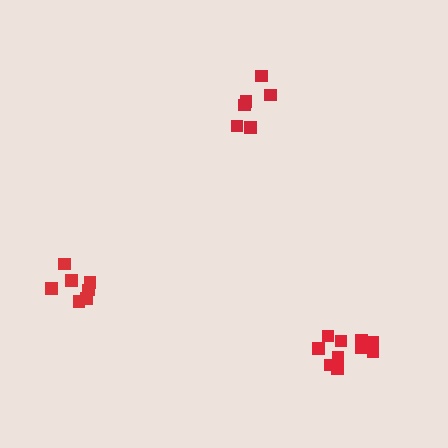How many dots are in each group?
Group 1: 6 dots, Group 2: 7 dots, Group 3: 10 dots (23 total).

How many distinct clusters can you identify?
There are 3 distinct clusters.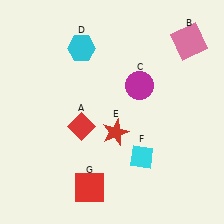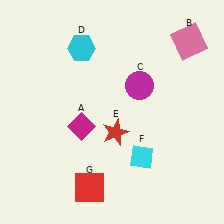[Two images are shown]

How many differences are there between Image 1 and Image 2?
There is 1 difference between the two images.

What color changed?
The diamond (A) changed from red in Image 1 to magenta in Image 2.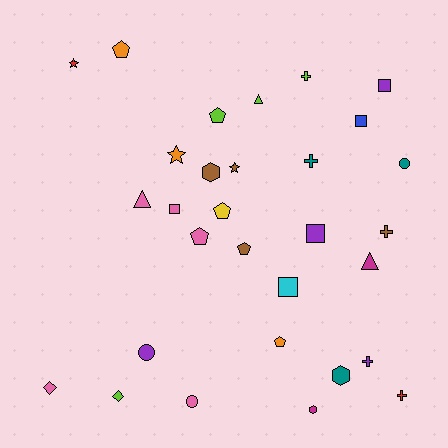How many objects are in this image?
There are 30 objects.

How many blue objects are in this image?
There is 1 blue object.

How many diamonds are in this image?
There are 2 diamonds.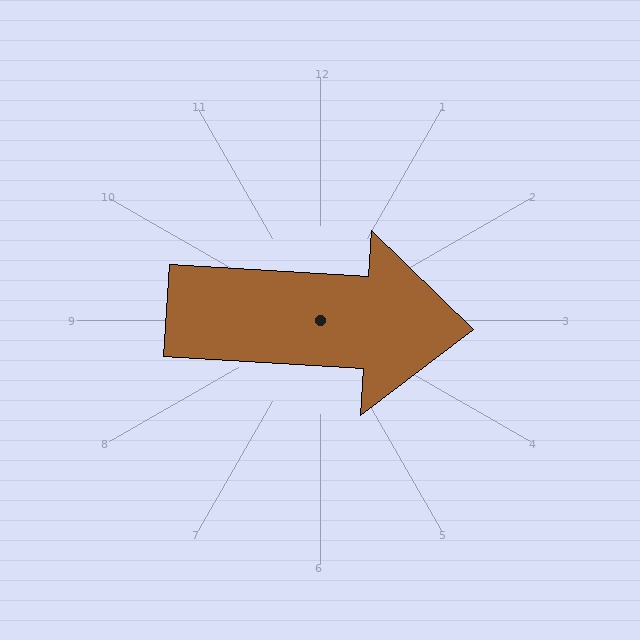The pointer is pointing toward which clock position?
Roughly 3 o'clock.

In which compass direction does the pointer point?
East.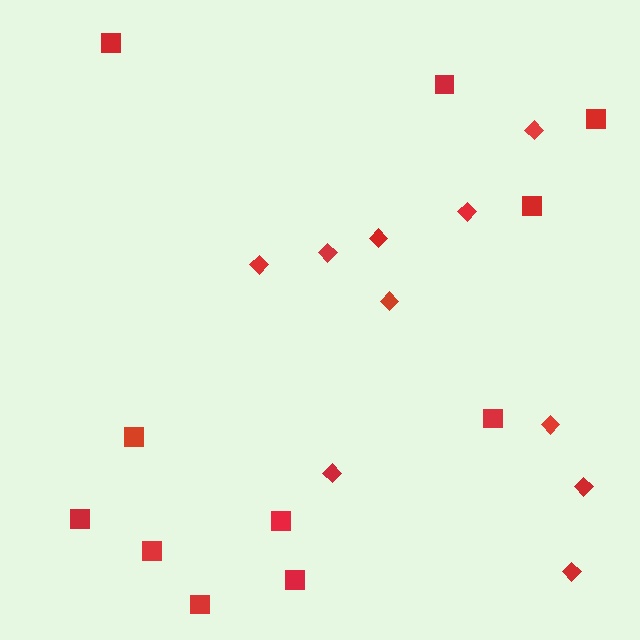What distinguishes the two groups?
There are 2 groups: one group of squares (11) and one group of diamonds (10).